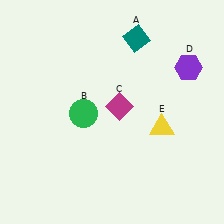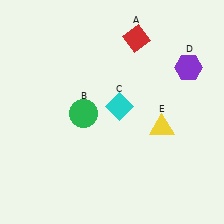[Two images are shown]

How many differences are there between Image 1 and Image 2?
There are 2 differences between the two images.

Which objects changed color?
A changed from teal to red. C changed from magenta to cyan.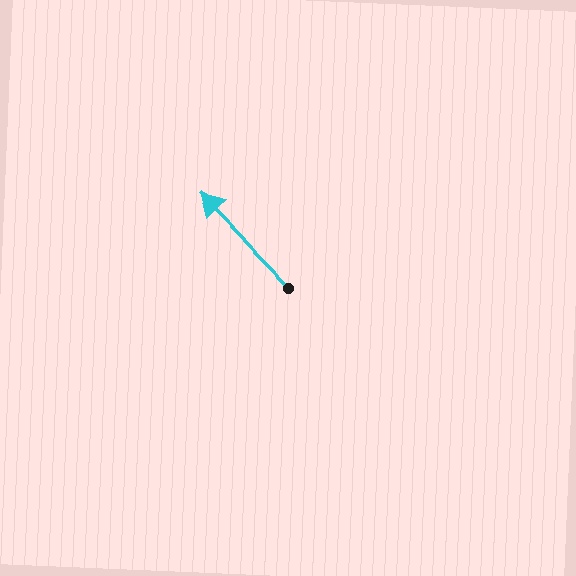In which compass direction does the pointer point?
Northwest.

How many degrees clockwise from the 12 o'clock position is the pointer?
Approximately 315 degrees.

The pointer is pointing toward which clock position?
Roughly 11 o'clock.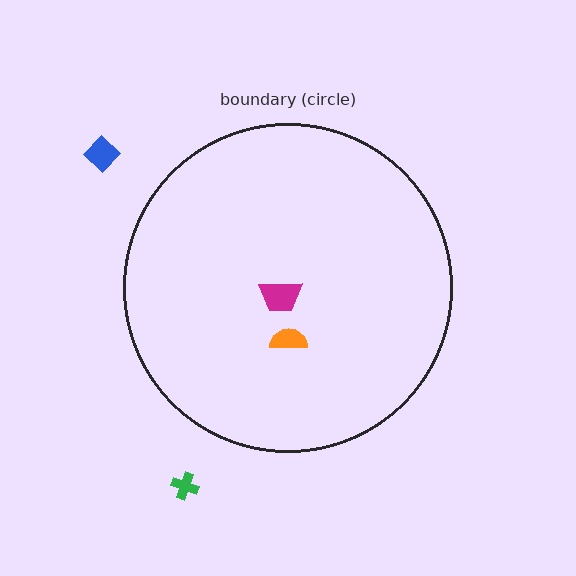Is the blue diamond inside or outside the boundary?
Outside.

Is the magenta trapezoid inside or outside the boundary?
Inside.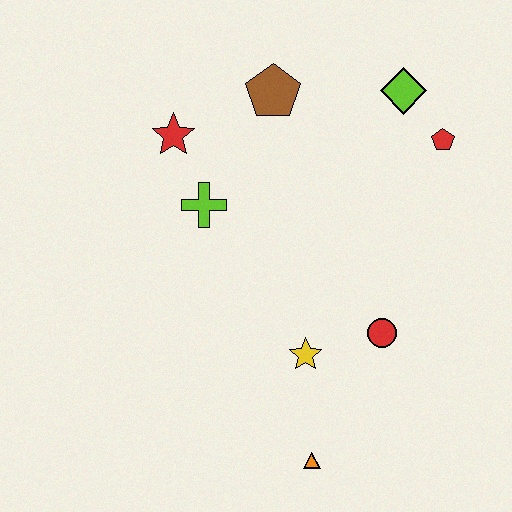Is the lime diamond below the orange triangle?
No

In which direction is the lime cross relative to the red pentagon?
The lime cross is to the left of the red pentagon.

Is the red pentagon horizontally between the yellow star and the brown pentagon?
No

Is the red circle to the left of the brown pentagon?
No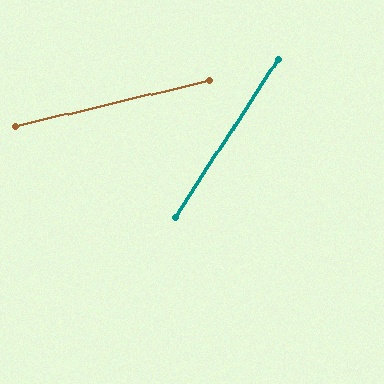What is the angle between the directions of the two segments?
Approximately 44 degrees.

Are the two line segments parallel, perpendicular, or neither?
Neither parallel nor perpendicular — they differ by about 44°.